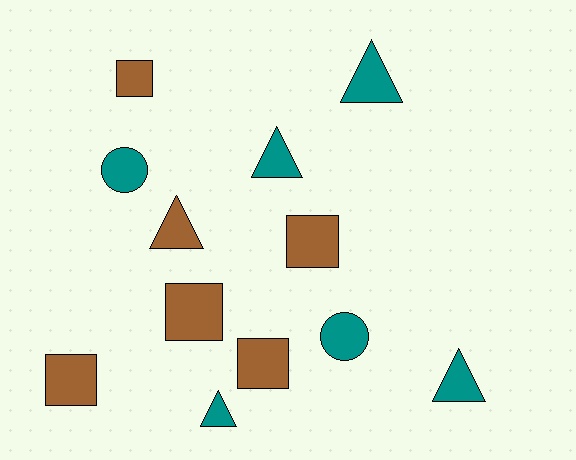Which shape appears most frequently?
Square, with 5 objects.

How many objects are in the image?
There are 12 objects.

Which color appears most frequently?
Teal, with 6 objects.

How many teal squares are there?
There are no teal squares.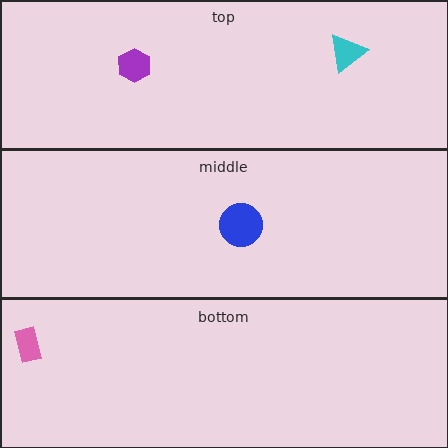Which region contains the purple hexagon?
The top region.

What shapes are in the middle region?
The blue circle.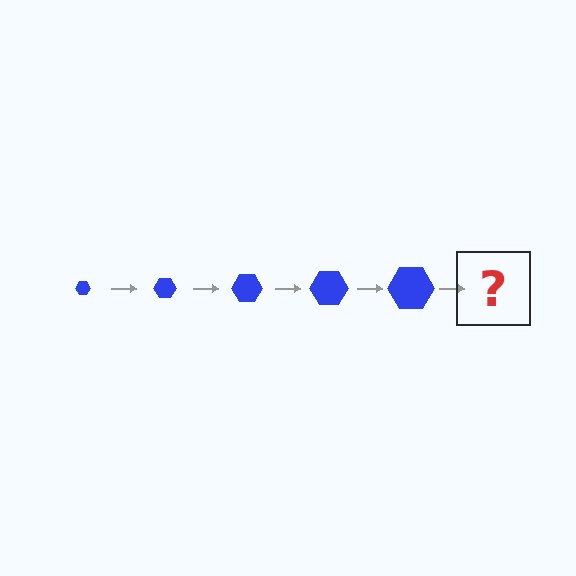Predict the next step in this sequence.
The next step is a blue hexagon, larger than the previous one.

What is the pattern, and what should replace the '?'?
The pattern is that the hexagon gets progressively larger each step. The '?' should be a blue hexagon, larger than the previous one.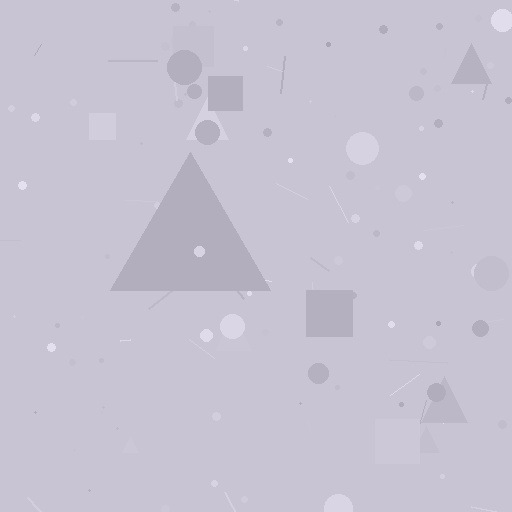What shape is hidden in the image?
A triangle is hidden in the image.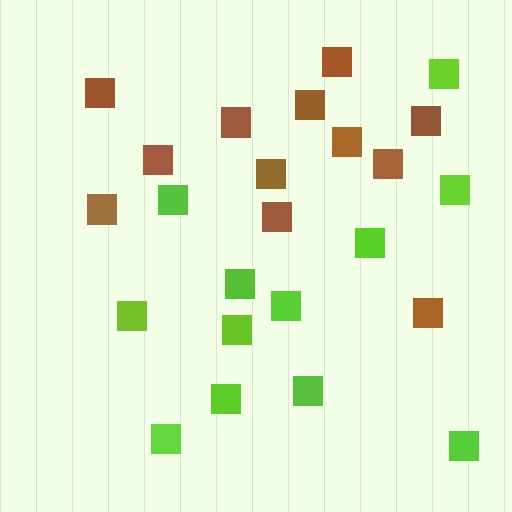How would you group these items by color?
There are 2 groups: one group of brown squares (12) and one group of lime squares (12).